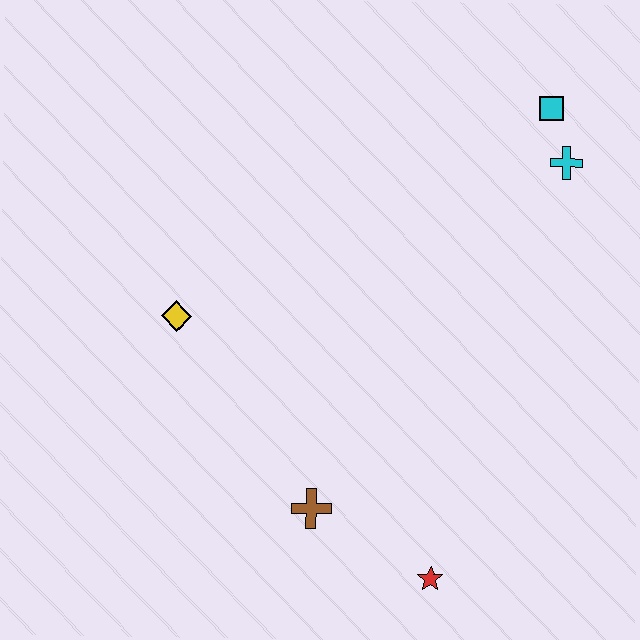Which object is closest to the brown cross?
The red star is closest to the brown cross.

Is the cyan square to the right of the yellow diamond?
Yes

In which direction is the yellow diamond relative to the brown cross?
The yellow diamond is above the brown cross.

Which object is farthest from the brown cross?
The cyan square is farthest from the brown cross.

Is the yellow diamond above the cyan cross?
No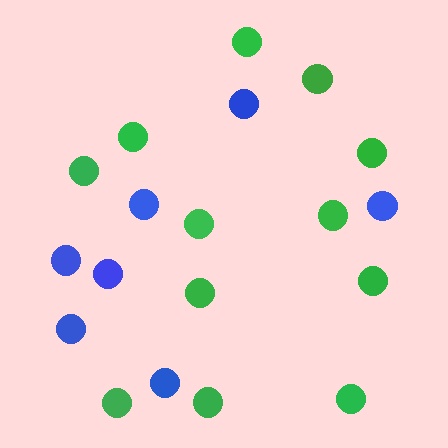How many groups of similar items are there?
There are 2 groups: one group of blue circles (7) and one group of green circles (12).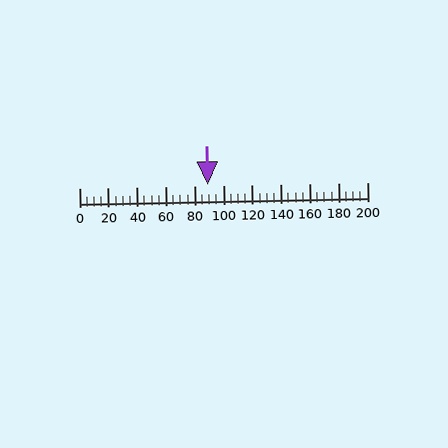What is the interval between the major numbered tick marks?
The major tick marks are spaced 20 units apart.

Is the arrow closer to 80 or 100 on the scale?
The arrow is closer to 80.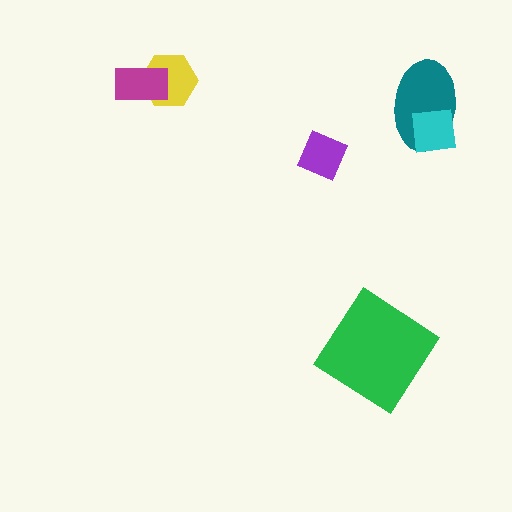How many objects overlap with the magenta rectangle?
1 object overlaps with the magenta rectangle.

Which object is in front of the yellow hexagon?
The magenta rectangle is in front of the yellow hexagon.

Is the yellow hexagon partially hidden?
Yes, it is partially covered by another shape.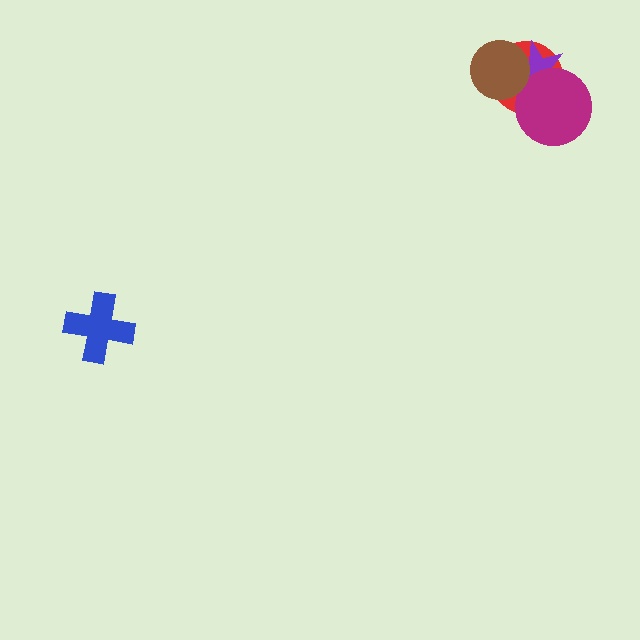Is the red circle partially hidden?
Yes, it is partially covered by another shape.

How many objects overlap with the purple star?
3 objects overlap with the purple star.